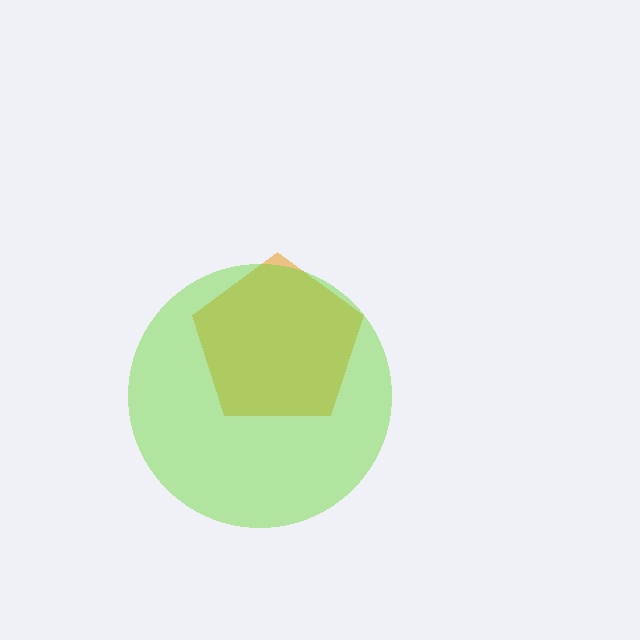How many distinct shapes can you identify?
There are 2 distinct shapes: an orange pentagon, a lime circle.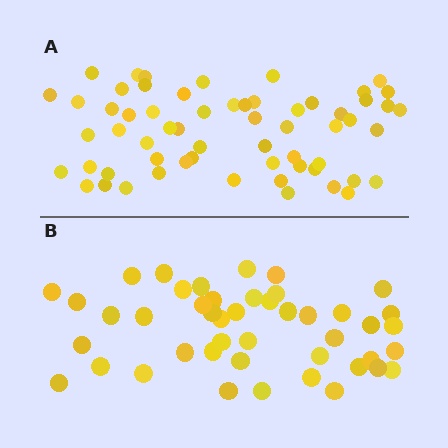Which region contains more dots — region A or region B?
Region A (the top region) has more dots.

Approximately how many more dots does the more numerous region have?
Region A has approximately 15 more dots than region B.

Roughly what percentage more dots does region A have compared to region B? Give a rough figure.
About 35% more.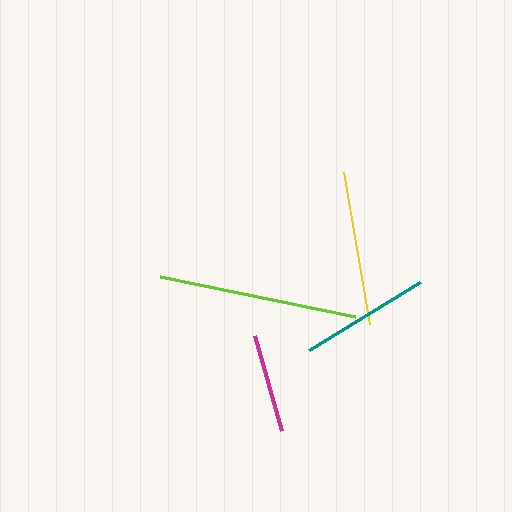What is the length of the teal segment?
The teal segment is approximately 130 pixels long.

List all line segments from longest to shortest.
From longest to shortest: lime, yellow, teal, magenta.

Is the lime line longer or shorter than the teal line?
The lime line is longer than the teal line.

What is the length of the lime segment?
The lime segment is approximately 200 pixels long.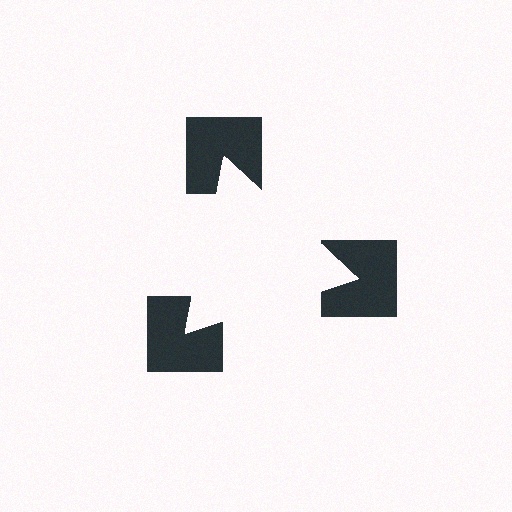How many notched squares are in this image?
There are 3 — one at each vertex of the illusory triangle.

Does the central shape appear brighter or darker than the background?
It typically appears slightly brighter than the background, even though no actual brightness change is drawn.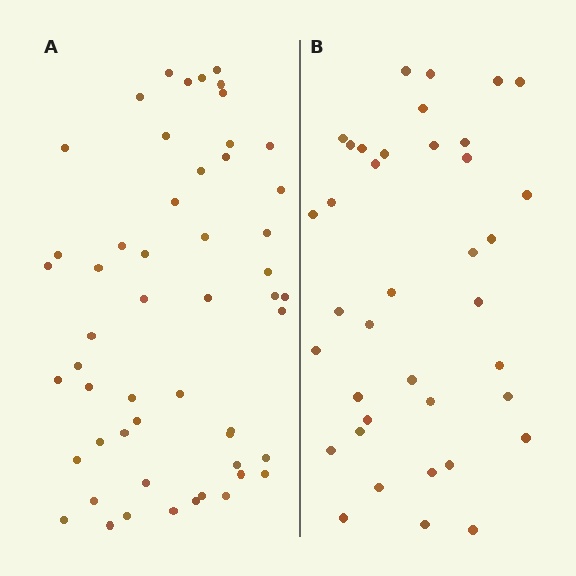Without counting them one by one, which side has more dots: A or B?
Region A (the left region) has more dots.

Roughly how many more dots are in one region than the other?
Region A has approximately 15 more dots than region B.